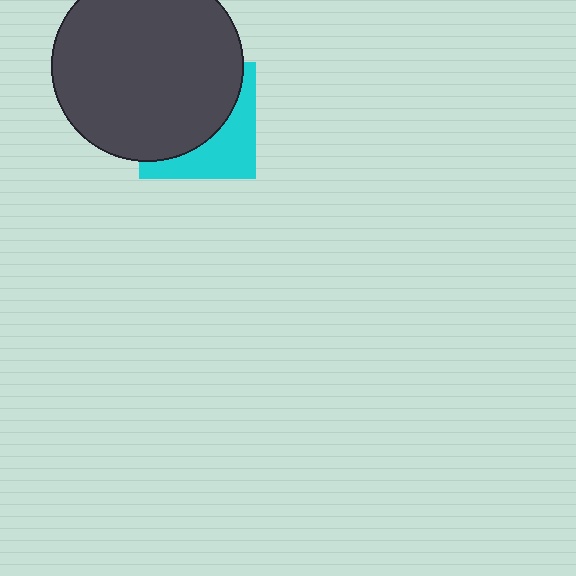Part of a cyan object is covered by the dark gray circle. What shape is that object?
It is a square.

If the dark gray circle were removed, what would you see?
You would see the complete cyan square.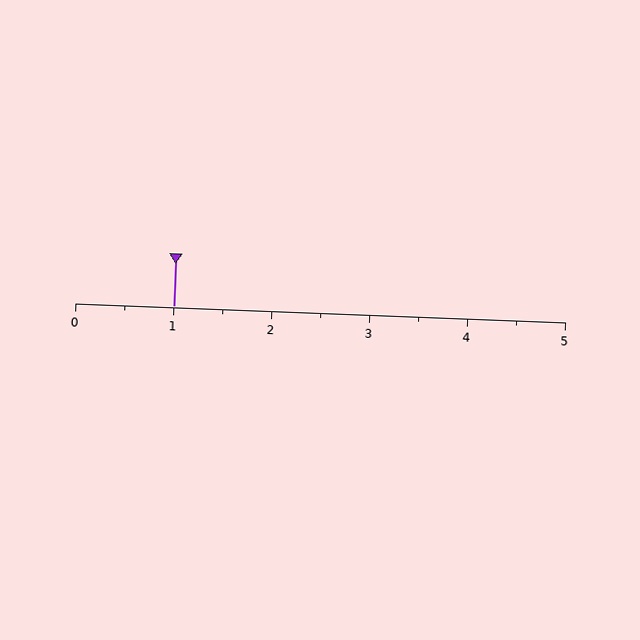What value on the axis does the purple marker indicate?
The marker indicates approximately 1.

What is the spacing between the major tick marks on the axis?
The major ticks are spaced 1 apart.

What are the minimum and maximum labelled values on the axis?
The axis runs from 0 to 5.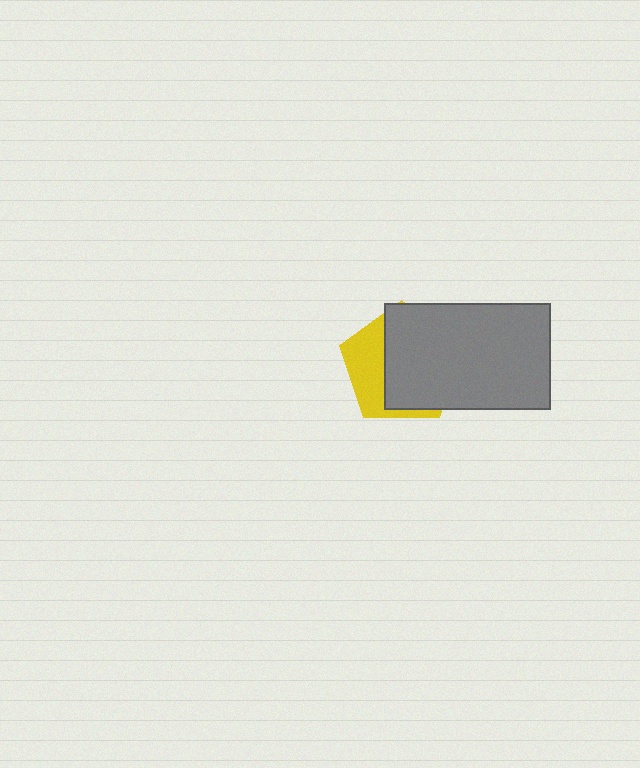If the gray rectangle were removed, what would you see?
You would see the complete yellow pentagon.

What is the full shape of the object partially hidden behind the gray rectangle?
The partially hidden object is a yellow pentagon.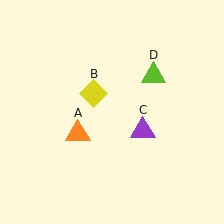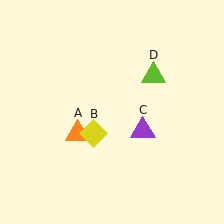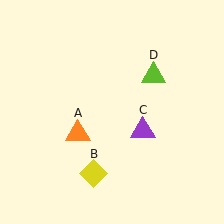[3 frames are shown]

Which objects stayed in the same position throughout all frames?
Orange triangle (object A) and purple triangle (object C) and lime triangle (object D) remained stationary.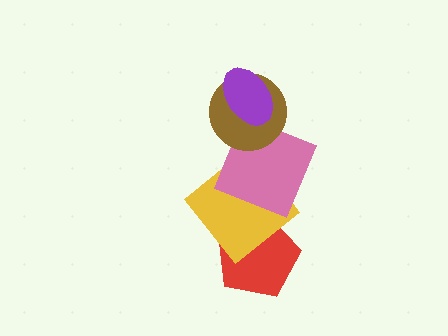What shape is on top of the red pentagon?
The yellow diamond is on top of the red pentagon.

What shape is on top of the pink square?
The brown circle is on top of the pink square.